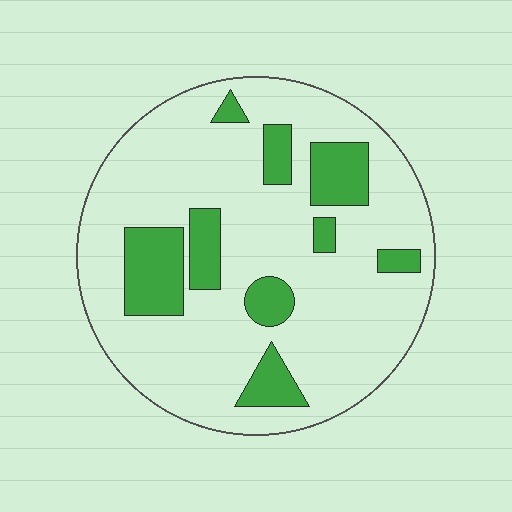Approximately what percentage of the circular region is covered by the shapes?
Approximately 20%.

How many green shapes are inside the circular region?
9.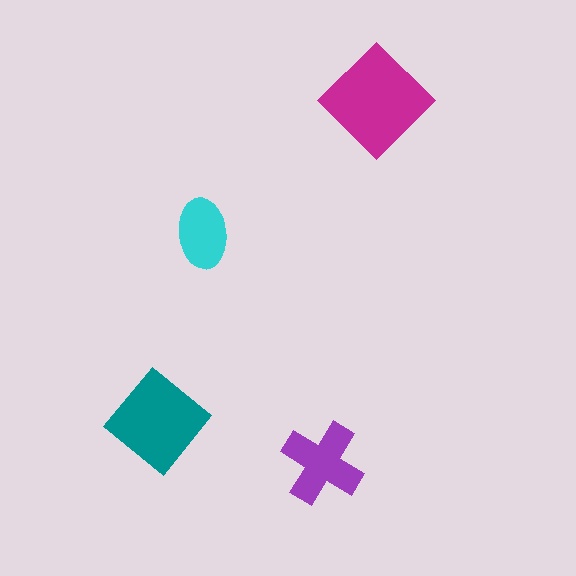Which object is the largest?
The magenta diamond.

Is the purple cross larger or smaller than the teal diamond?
Smaller.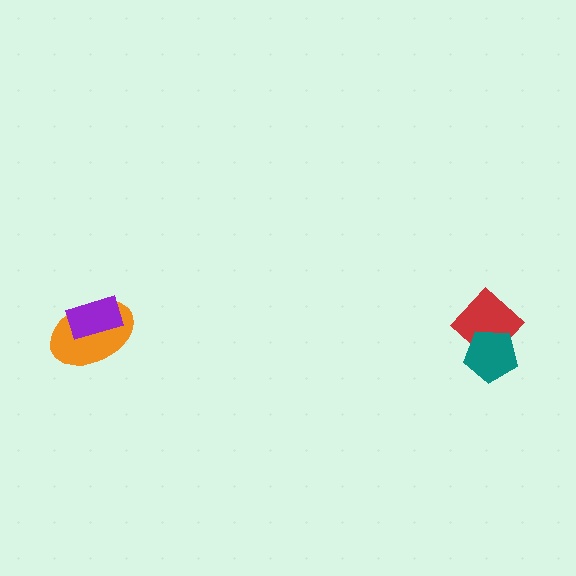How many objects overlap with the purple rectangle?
1 object overlaps with the purple rectangle.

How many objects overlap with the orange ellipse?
1 object overlaps with the orange ellipse.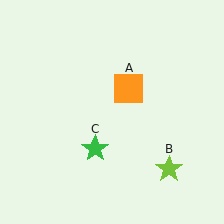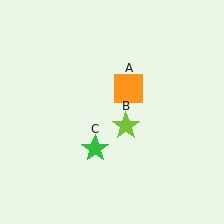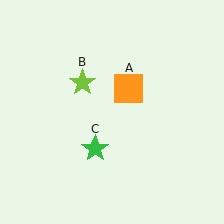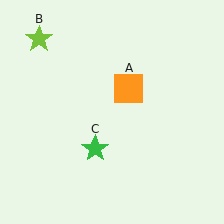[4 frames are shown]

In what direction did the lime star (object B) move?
The lime star (object B) moved up and to the left.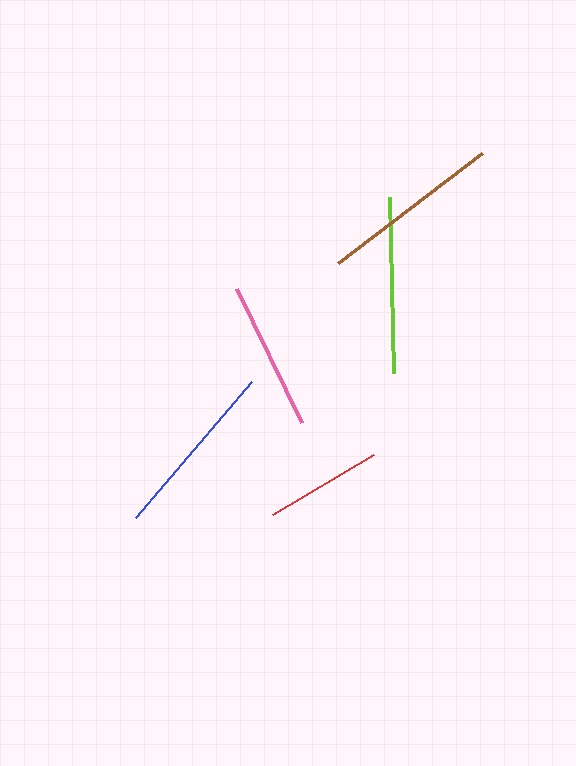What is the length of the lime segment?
The lime segment is approximately 176 pixels long.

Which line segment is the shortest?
The red line is the shortest at approximately 118 pixels.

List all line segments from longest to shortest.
From longest to shortest: brown, blue, lime, pink, red.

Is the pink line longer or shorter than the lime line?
The lime line is longer than the pink line.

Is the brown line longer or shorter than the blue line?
The brown line is longer than the blue line.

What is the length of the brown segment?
The brown segment is approximately 181 pixels long.